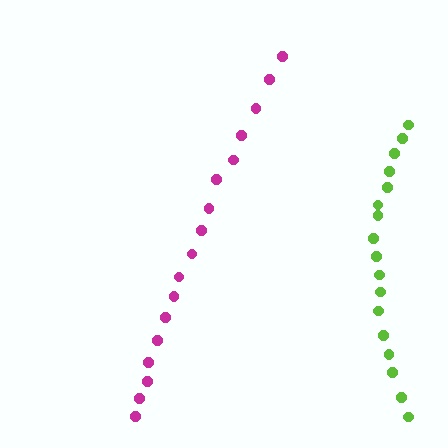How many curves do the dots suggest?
There are 2 distinct paths.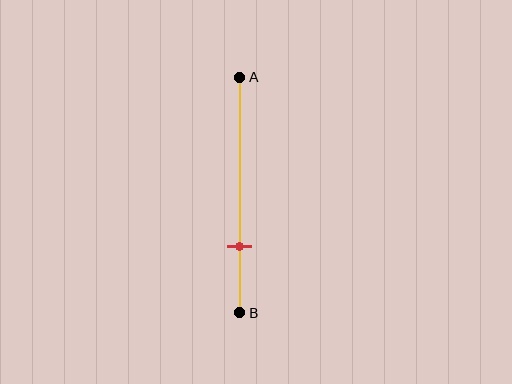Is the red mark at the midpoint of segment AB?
No, the mark is at about 70% from A, not at the 50% midpoint.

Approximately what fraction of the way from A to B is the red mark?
The red mark is approximately 70% of the way from A to B.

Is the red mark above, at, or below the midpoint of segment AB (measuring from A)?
The red mark is below the midpoint of segment AB.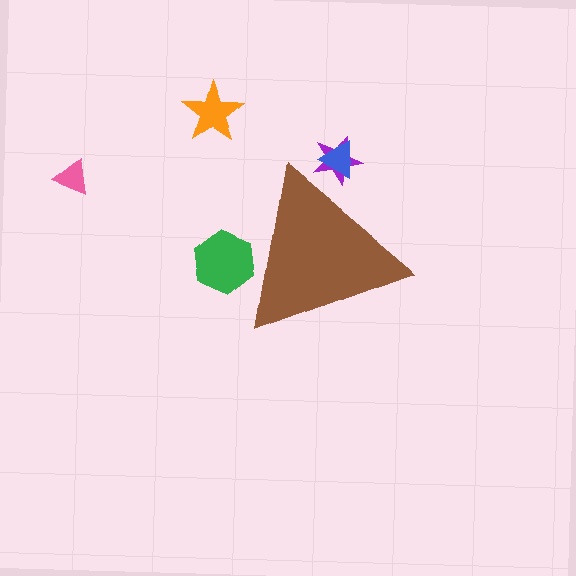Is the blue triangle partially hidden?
Yes, the blue triangle is partially hidden behind the brown triangle.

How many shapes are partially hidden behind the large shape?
3 shapes are partially hidden.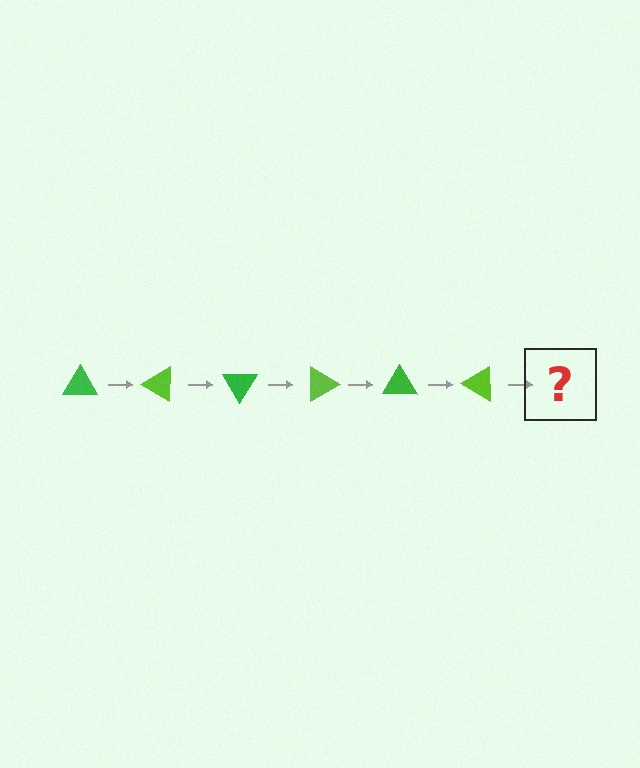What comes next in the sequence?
The next element should be a green triangle, rotated 180 degrees from the start.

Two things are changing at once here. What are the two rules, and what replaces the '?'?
The two rules are that it rotates 30 degrees each step and the color cycles through green and lime. The '?' should be a green triangle, rotated 180 degrees from the start.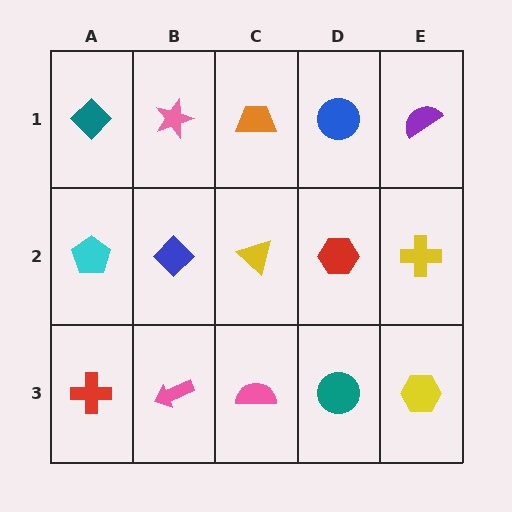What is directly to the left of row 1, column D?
An orange trapezoid.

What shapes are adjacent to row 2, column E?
A purple semicircle (row 1, column E), a yellow hexagon (row 3, column E), a red hexagon (row 2, column D).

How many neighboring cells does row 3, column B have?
3.